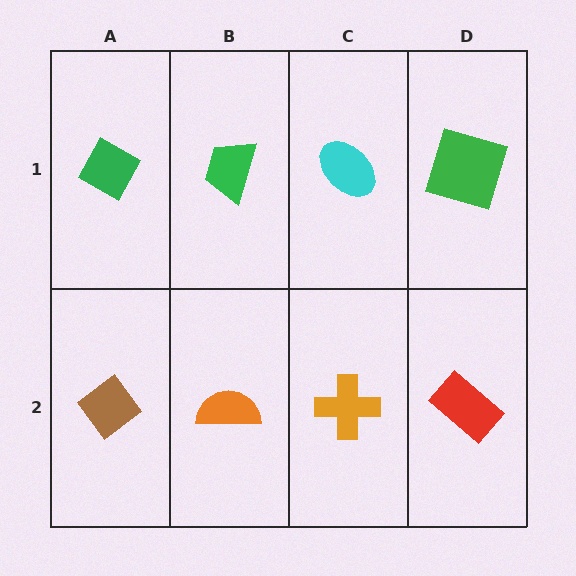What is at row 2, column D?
A red rectangle.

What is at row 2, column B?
An orange semicircle.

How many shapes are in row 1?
4 shapes.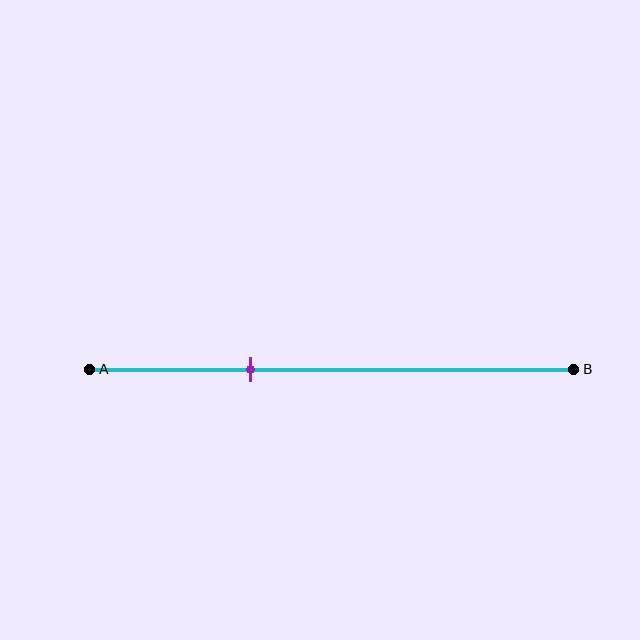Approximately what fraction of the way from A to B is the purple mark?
The purple mark is approximately 35% of the way from A to B.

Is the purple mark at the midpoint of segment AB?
No, the mark is at about 35% from A, not at the 50% midpoint.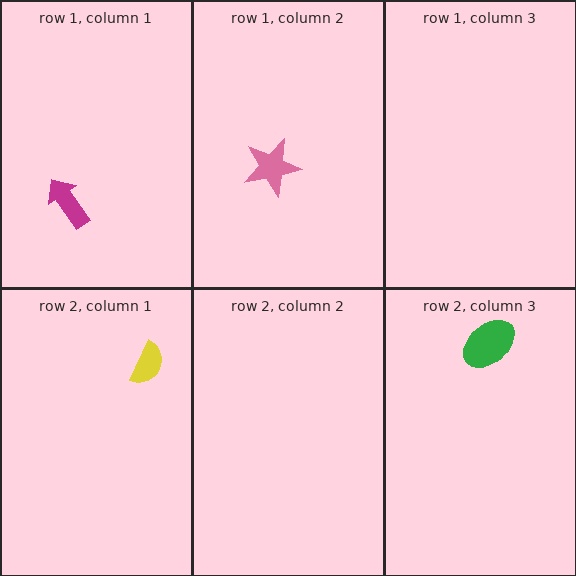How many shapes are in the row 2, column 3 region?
1.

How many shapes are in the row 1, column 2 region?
1.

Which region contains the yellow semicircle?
The row 2, column 1 region.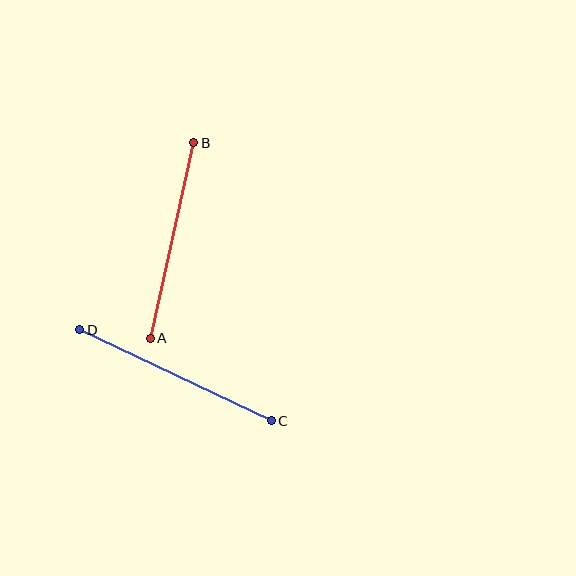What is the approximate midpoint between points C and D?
The midpoint is at approximately (175, 375) pixels.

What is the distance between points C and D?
The distance is approximately 212 pixels.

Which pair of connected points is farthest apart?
Points C and D are farthest apart.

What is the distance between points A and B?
The distance is approximately 200 pixels.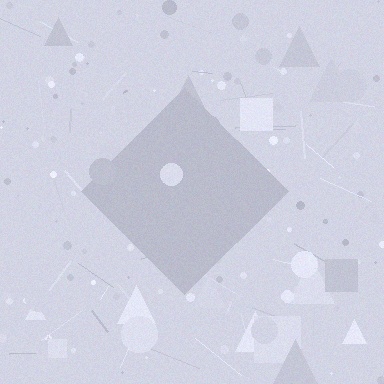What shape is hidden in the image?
A diamond is hidden in the image.